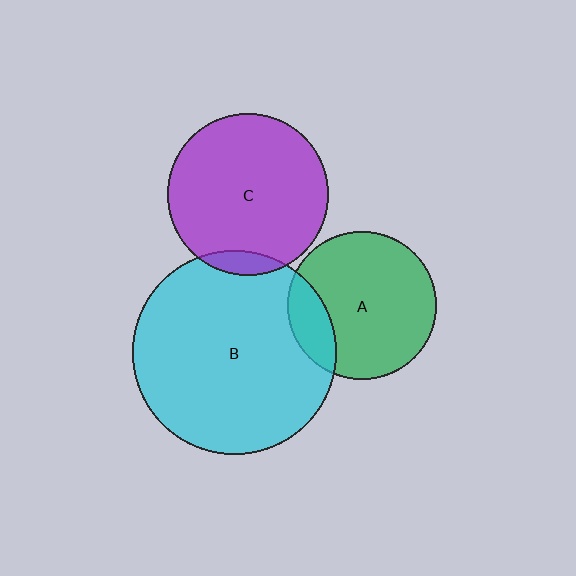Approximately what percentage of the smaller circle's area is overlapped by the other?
Approximately 20%.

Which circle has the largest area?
Circle B (cyan).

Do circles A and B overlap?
Yes.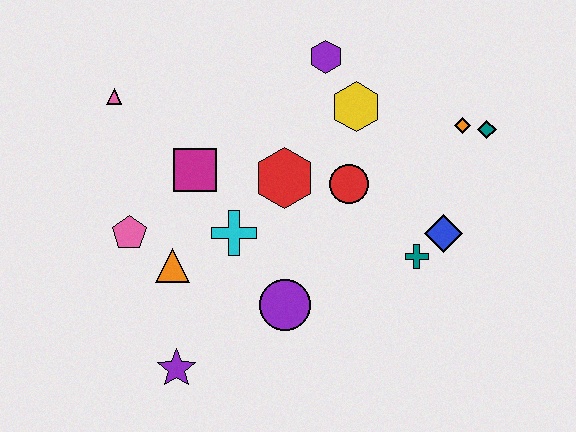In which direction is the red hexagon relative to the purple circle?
The red hexagon is above the purple circle.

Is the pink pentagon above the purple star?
Yes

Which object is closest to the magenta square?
The cyan cross is closest to the magenta square.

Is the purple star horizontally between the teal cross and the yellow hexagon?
No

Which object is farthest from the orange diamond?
The purple star is farthest from the orange diamond.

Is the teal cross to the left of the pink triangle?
No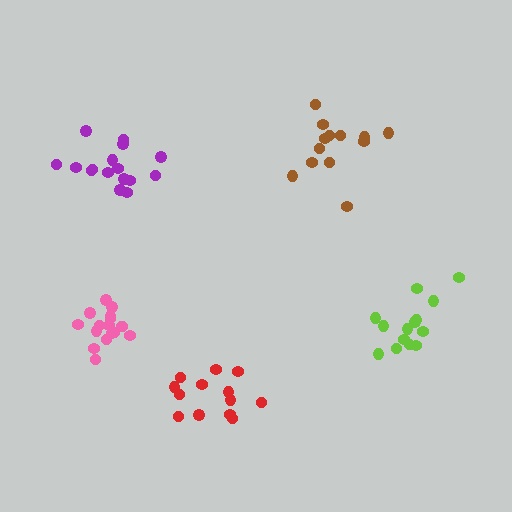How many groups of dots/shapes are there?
There are 5 groups.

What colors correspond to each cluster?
The clusters are colored: pink, brown, lime, purple, red.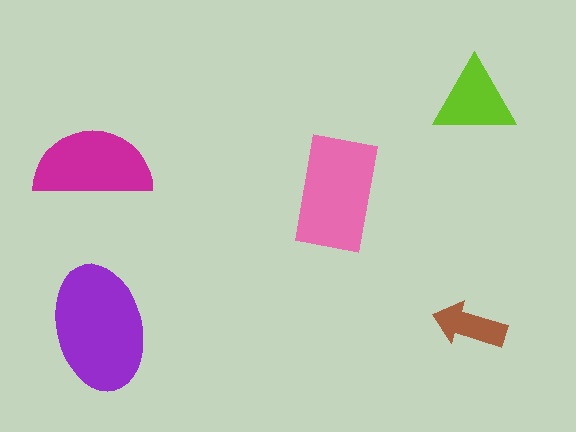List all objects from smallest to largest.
The brown arrow, the lime triangle, the magenta semicircle, the pink rectangle, the purple ellipse.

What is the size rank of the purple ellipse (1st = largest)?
1st.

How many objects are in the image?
There are 5 objects in the image.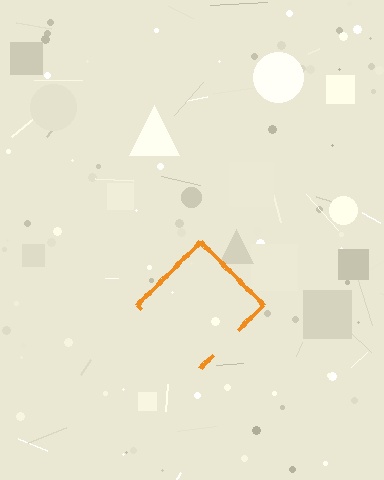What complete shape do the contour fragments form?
The contour fragments form a diamond.